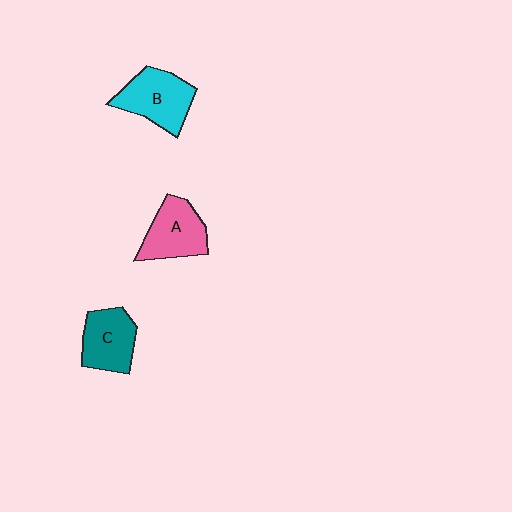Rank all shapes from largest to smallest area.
From largest to smallest: B (cyan), A (pink), C (teal).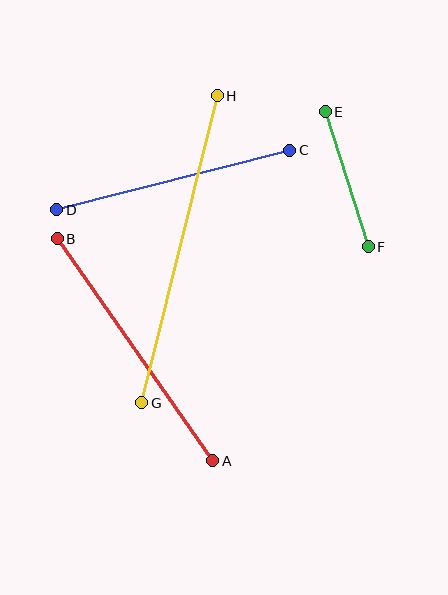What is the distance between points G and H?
The distance is approximately 316 pixels.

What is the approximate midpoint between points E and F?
The midpoint is at approximately (347, 179) pixels.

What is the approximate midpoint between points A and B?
The midpoint is at approximately (135, 350) pixels.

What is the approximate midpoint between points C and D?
The midpoint is at approximately (173, 180) pixels.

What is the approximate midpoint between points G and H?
The midpoint is at approximately (179, 249) pixels.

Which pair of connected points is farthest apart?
Points G and H are farthest apart.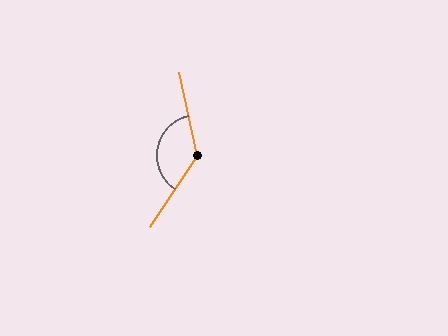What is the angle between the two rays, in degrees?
Approximately 134 degrees.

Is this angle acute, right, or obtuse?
It is obtuse.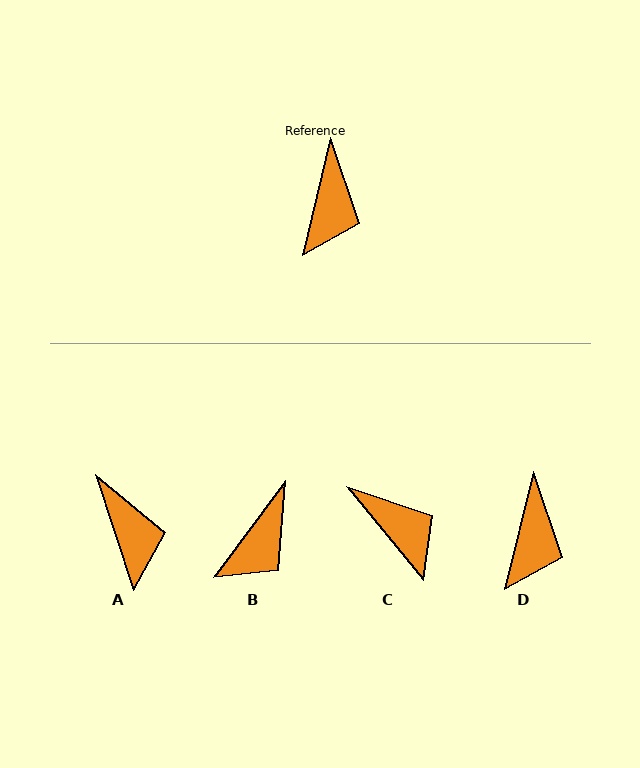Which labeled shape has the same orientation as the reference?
D.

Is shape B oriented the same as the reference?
No, it is off by about 23 degrees.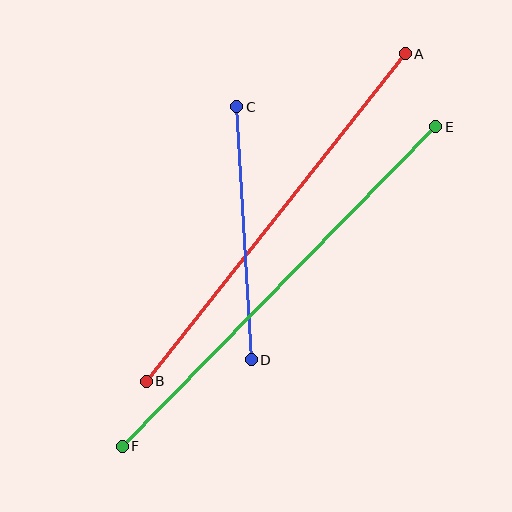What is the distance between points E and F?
The distance is approximately 447 pixels.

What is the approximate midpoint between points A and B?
The midpoint is at approximately (276, 218) pixels.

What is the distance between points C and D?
The distance is approximately 254 pixels.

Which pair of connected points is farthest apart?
Points E and F are farthest apart.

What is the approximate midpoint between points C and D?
The midpoint is at approximately (244, 233) pixels.